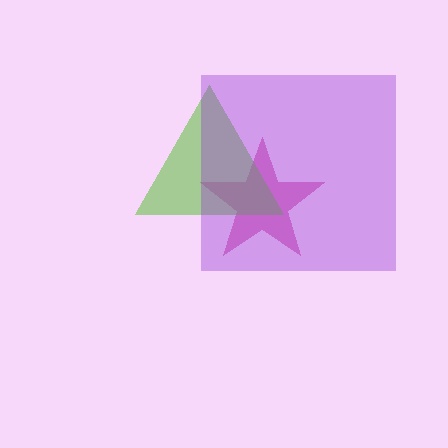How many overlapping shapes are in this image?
There are 3 overlapping shapes in the image.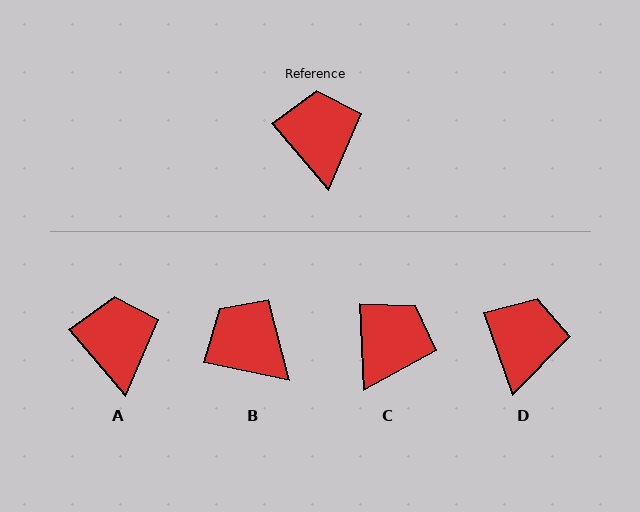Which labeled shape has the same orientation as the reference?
A.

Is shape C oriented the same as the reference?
No, it is off by about 38 degrees.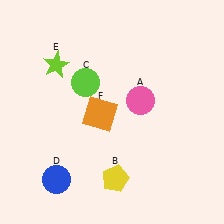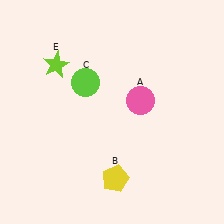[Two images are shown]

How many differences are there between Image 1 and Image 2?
There are 2 differences between the two images.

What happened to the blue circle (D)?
The blue circle (D) was removed in Image 2. It was in the bottom-left area of Image 1.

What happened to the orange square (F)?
The orange square (F) was removed in Image 2. It was in the bottom-left area of Image 1.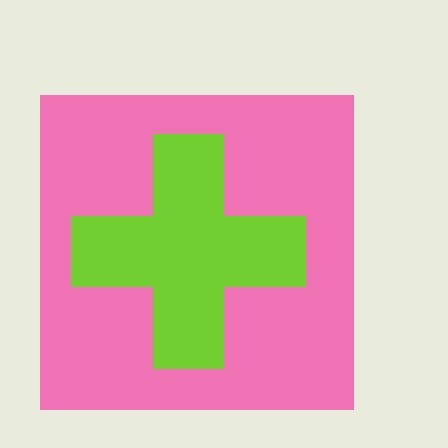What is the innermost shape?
The lime cross.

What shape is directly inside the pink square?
The lime cross.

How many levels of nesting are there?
2.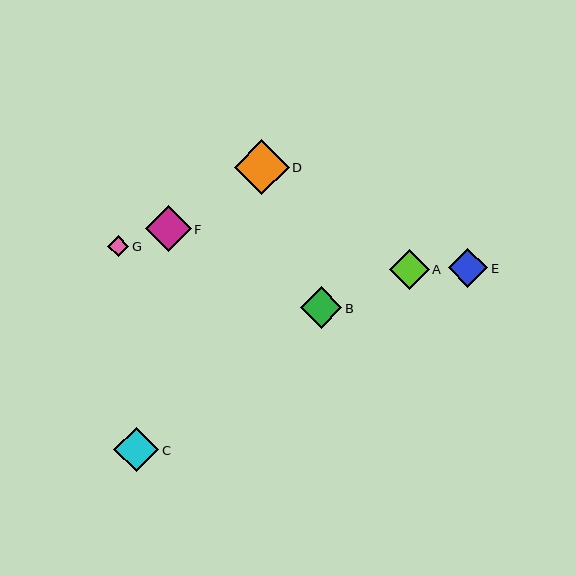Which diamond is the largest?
Diamond D is the largest with a size of approximately 55 pixels.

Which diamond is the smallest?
Diamond G is the smallest with a size of approximately 21 pixels.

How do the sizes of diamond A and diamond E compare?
Diamond A and diamond E are approximately the same size.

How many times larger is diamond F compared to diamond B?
Diamond F is approximately 1.1 times the size of diamond B.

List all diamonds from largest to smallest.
From largest to smallest: D, F, C, B, A, E, G.